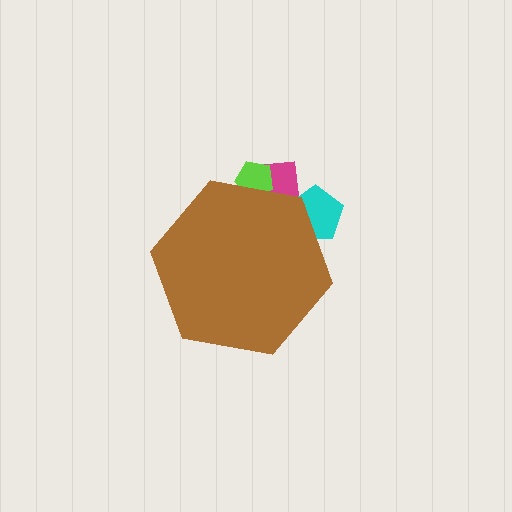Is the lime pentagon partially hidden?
Yes, the lime pentagon is partially hidden behind the brown hexagon.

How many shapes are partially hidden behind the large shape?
3 shapes are partially hidden.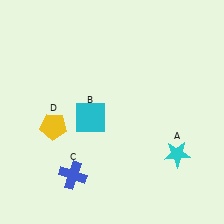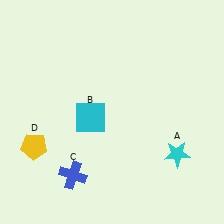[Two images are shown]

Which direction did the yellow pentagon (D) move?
The yellow pentagon (D) moved down.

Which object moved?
The yellow pentagon (D) moved down.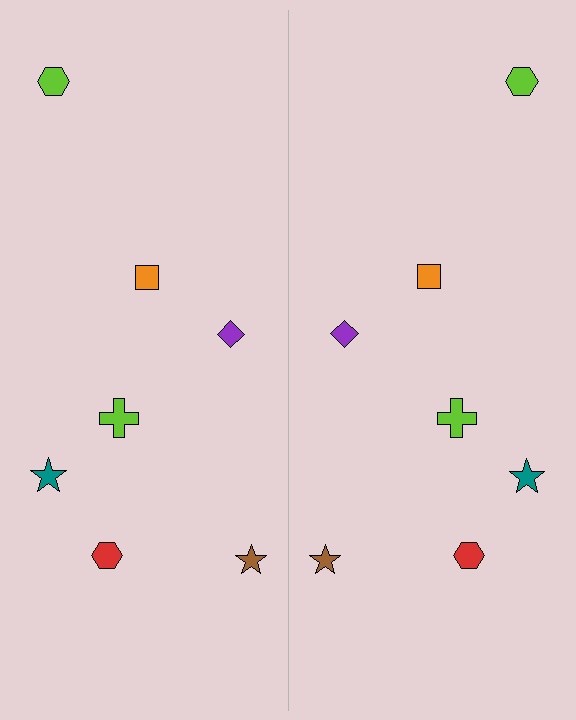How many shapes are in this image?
There are 14 shapes in this image.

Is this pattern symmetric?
Yes, this pattern has bilateral (reflection) symmetry.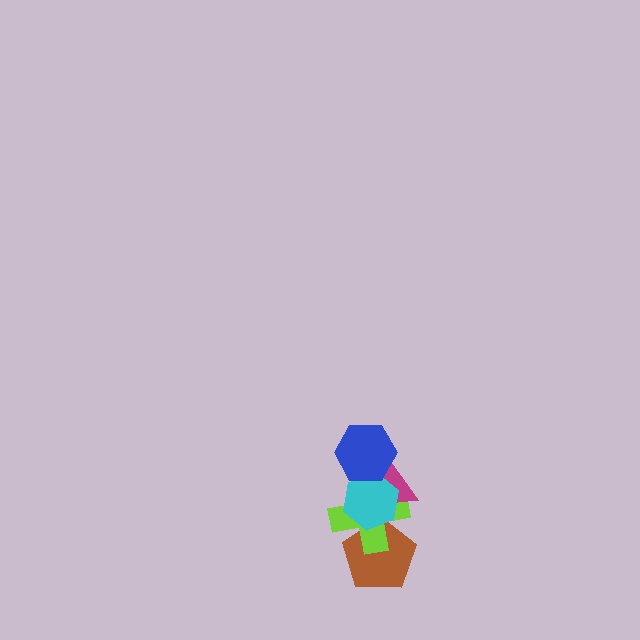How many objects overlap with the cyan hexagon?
4 objects overlap with the cyan hexagon.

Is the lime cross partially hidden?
Yes, it is partially covered by another shape.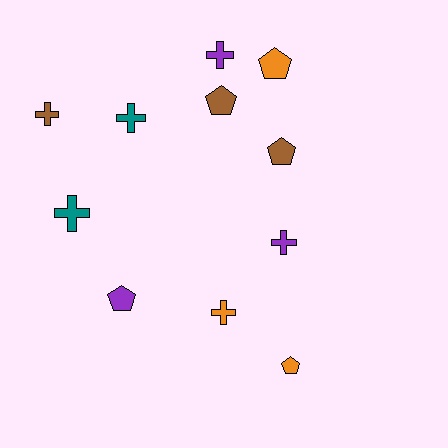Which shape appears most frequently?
Cross, with 6 objects.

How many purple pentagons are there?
There is 1 purple pentagon.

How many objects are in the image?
There are 11 objects.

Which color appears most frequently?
Brown, with 3 objects.